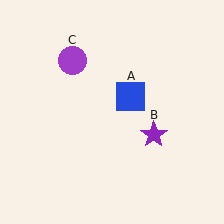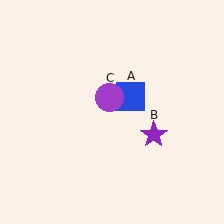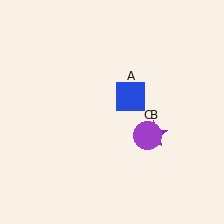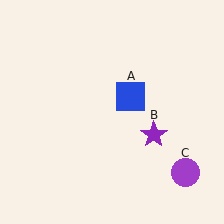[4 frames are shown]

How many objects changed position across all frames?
1 object changed position: purple circle (object C).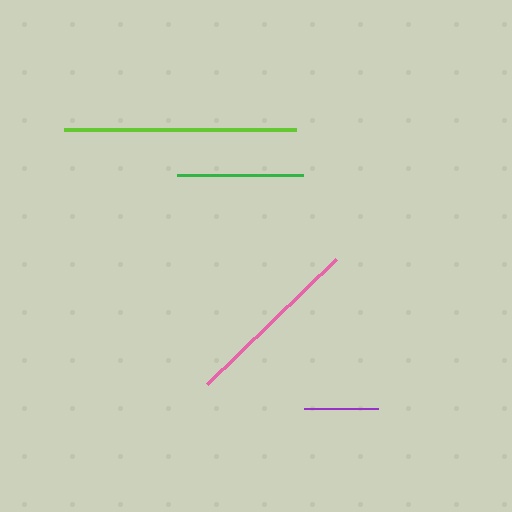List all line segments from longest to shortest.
From longest to shortest: lime, pink, green, purple.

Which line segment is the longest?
The lime line is the longest at approximately 232 pixels.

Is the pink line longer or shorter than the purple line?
The pink line is longer than the purple line.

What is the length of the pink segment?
The pink segment is approximately 180 pixels long.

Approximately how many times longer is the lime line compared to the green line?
The lime line is approximately 1.8 times the length of the green line.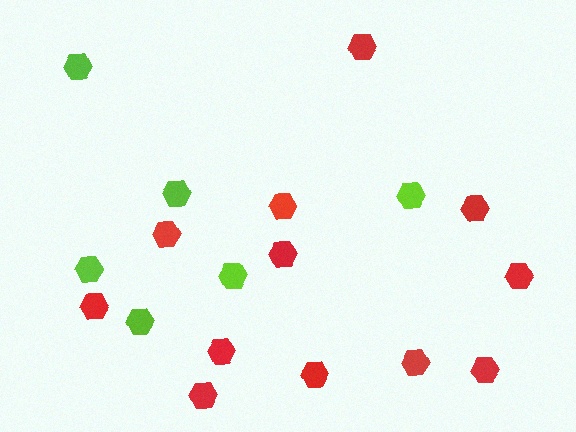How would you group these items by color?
There are 2 groups: one group of red hexagons (12) and one group of lime hexagons (6).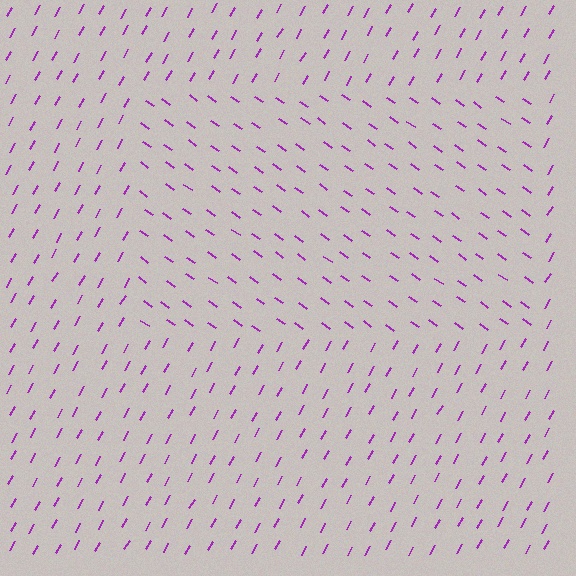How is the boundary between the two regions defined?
The boundary is defined purely by a change in line orientation (approximately 84 degrees difference). All lines are the same color and thickness.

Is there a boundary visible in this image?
Yes, there is a texture boundary formed by a change in line orientation.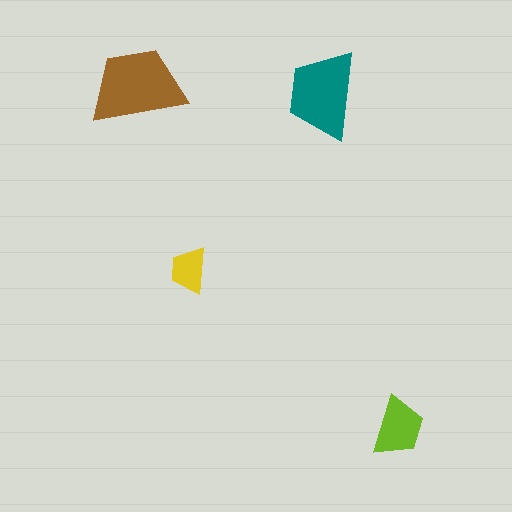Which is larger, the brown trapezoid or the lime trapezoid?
The brown one.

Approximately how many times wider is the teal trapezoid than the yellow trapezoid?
About 2 times wider.